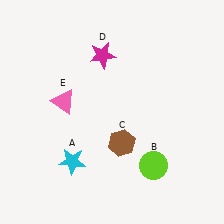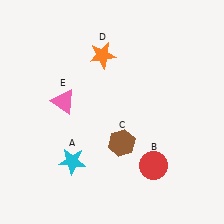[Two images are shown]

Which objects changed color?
B changed from lime to red. D changed from magenta to orange.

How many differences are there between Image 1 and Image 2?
There are 2 differences between the two images.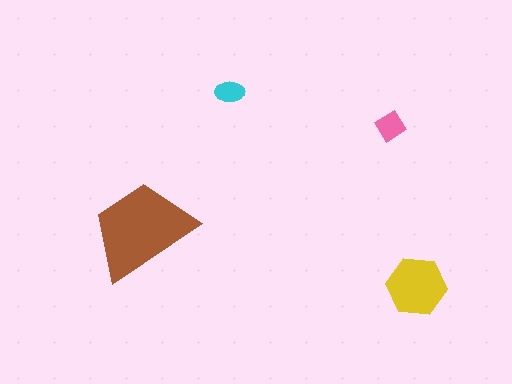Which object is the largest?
The brown trapezoid.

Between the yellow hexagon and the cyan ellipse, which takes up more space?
The yellow hexagon.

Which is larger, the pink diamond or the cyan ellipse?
The pink diamond.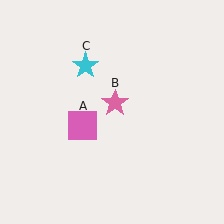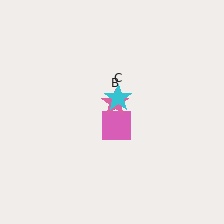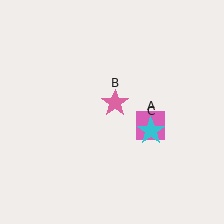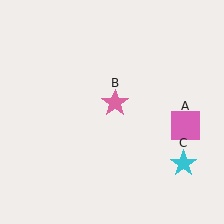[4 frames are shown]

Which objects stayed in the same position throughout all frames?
Pink star (object B) remained stationary.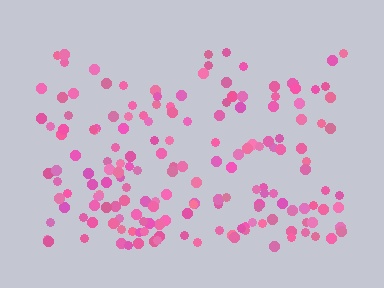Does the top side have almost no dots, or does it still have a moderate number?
Still a moderate number, just noticeably fewer than the bottom.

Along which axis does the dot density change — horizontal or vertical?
Vertical.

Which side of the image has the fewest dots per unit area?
The top.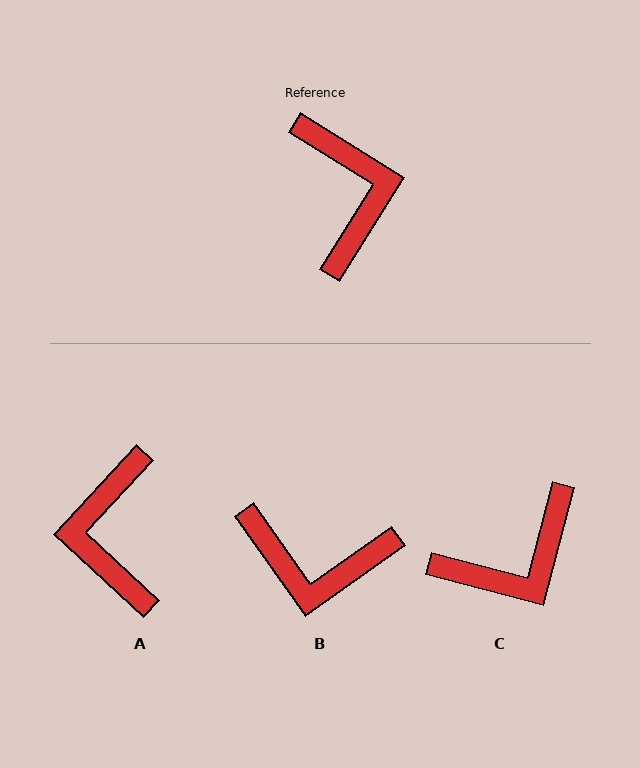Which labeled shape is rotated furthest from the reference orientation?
A, about 169 degrees away.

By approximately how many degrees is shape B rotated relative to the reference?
Approximately 113 degrees clockwise.